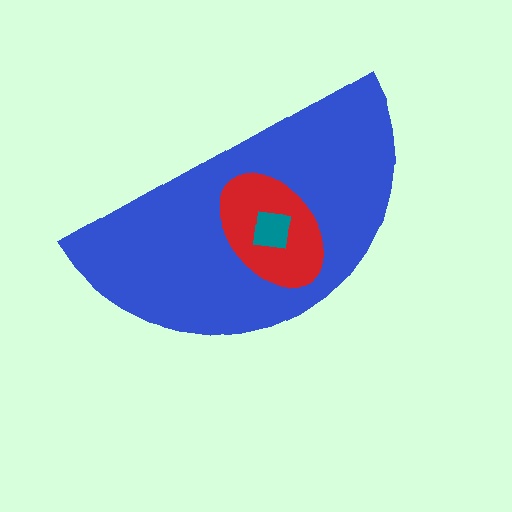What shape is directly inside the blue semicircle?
The red ellipse.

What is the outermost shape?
The blue semicircle.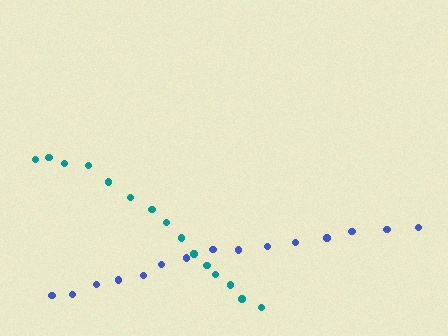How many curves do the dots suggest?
There are 2 distinct paths.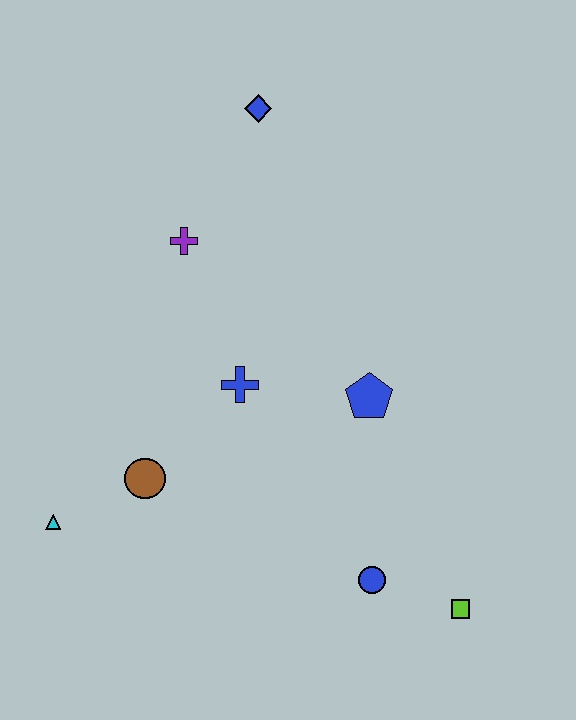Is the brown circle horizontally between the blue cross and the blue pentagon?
No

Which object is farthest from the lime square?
The blue diamond is farthest from the lime square.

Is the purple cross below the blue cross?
No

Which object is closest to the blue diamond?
The purple cross is closest to the blue diamond.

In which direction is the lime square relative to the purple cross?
The lime square is below the purple cross.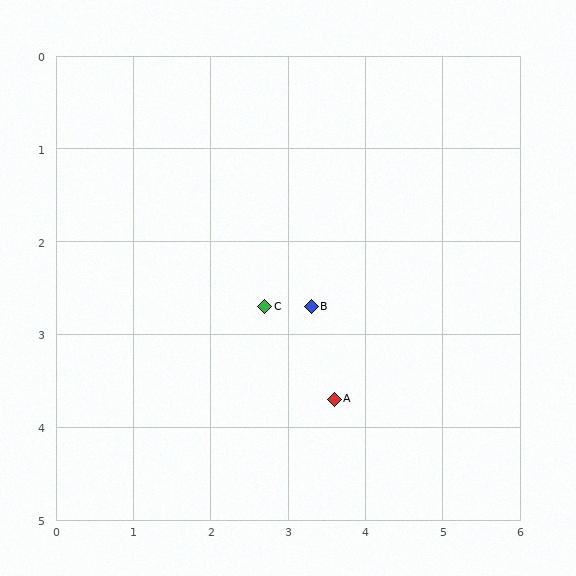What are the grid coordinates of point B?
Point B is at approximately (3.3, 2.7).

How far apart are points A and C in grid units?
Points A and C are about 1.3 grid units apart.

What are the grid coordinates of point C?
Point C is at approximately (2.7, 2.7).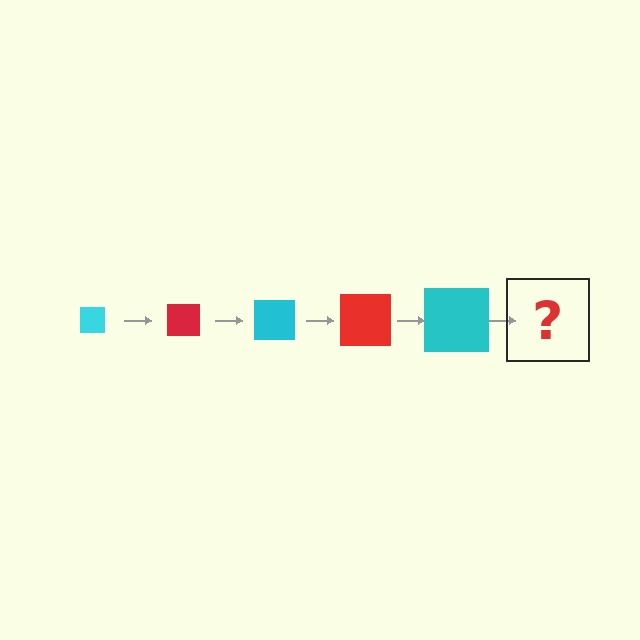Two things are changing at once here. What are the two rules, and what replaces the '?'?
The two rules are that the square grows larger each step and the color cycles through cyan and red. The '?' should be a red square, larger than the previous one.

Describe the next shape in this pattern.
It should be a red square, larger than the previous one.